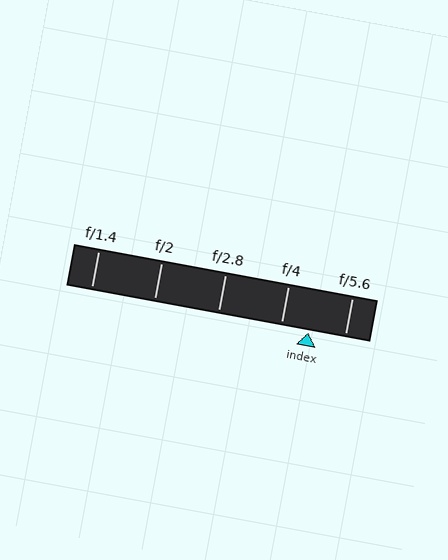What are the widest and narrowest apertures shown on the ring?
The widest aperture shown is f/1.4 and the narrowest is f/5.6.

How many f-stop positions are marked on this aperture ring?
There are 5 f-stop positions marked.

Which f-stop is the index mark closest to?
The index mark is closest to f/4.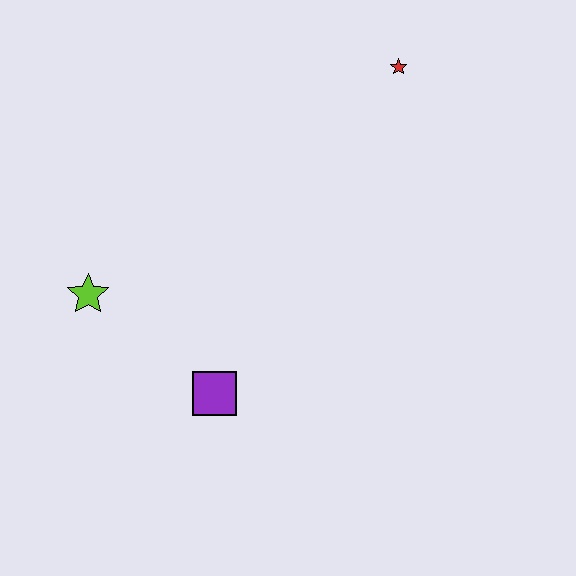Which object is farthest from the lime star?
The red star is farthest from the lime star.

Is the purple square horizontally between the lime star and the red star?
Yes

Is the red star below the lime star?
No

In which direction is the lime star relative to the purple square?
The lime star is to the left of the purple square.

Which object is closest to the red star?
The purple square is closest to the red star.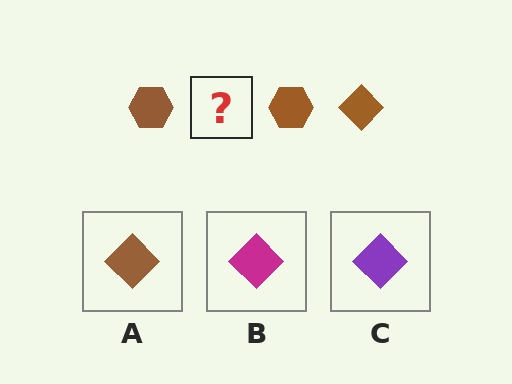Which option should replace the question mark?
Option A.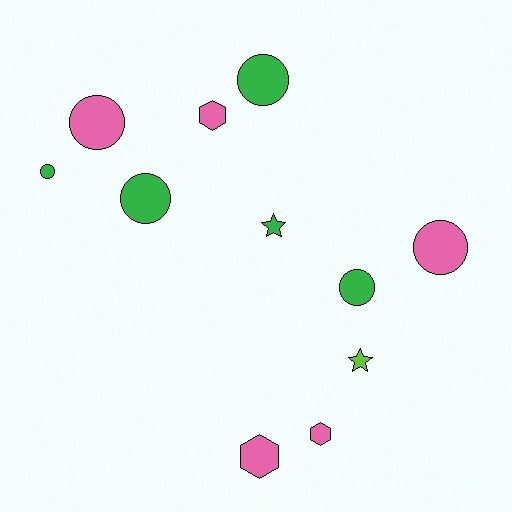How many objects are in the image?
There are 11 objects.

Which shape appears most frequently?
Circle, with 6 objects.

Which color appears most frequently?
Green, with 5 objects.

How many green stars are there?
There is 1 green star.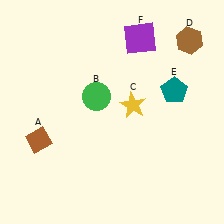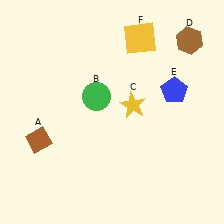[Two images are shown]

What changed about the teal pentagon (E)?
In Image 1, E is teal. In Image 2, it changed to blue.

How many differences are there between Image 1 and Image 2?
There are 2 differences between the two images.